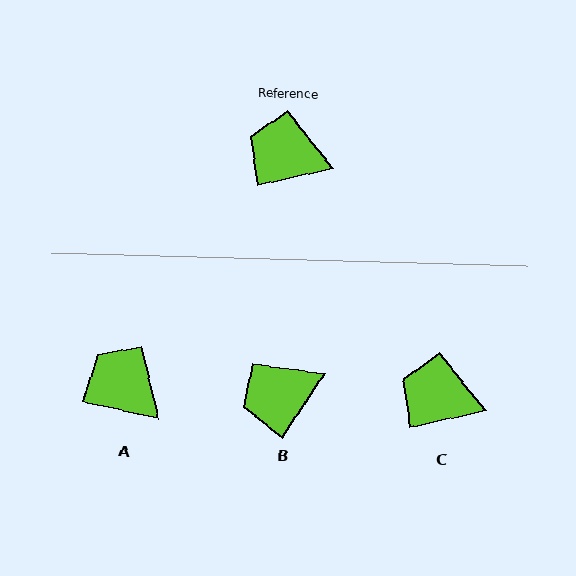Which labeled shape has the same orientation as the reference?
C.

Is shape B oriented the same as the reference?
No, it is off by about 44 degrees.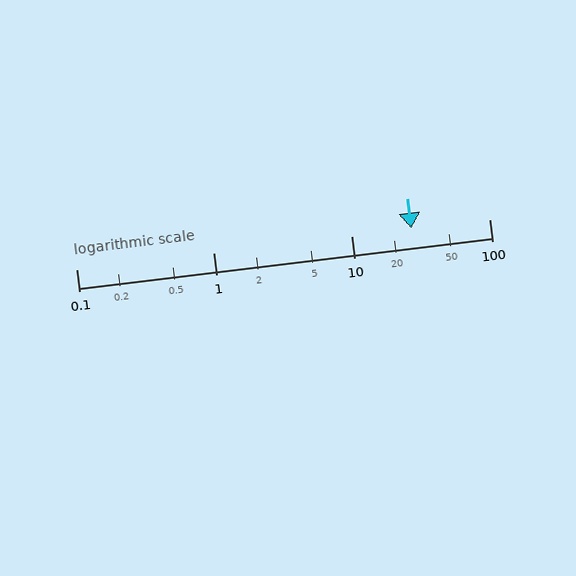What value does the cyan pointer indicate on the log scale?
The pointer indicates approximately 27.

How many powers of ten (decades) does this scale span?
The scale spans 3 decades, from 0.1 to 100.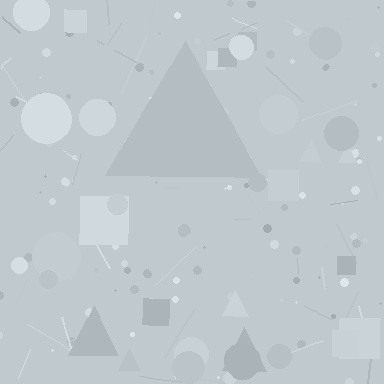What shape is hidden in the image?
A triangle is hidden in the image.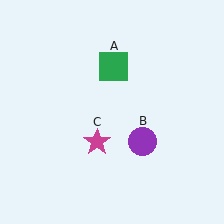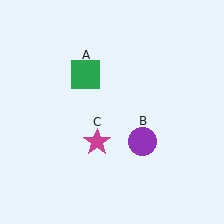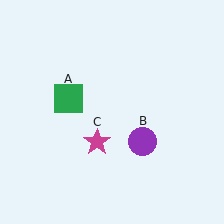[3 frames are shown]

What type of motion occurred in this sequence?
The green square (object A) rotated counterclockwise around the center of the scene.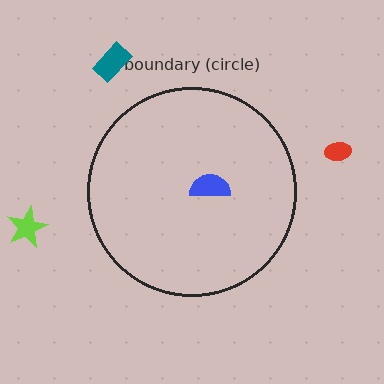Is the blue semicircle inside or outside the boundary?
Inside.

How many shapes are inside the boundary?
1 inside, 3 outside.